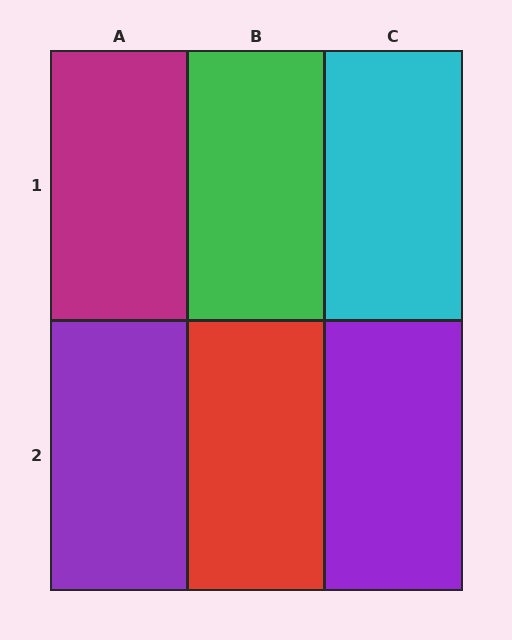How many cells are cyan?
1 cell is cyan.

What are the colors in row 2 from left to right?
Purple, red, purple.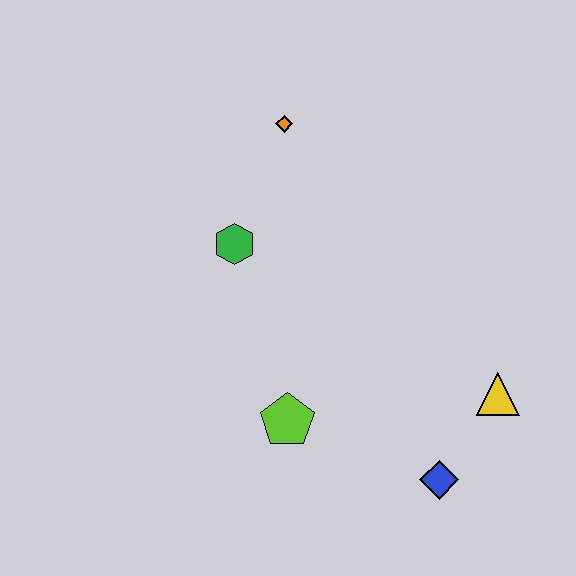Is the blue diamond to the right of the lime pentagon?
Yes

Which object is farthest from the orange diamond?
The blue diamond is farthest from the orange diamond.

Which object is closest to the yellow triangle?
The blue diamond is closest to the yellow triangle.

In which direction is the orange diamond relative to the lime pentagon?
The orange diamond is above the lime pentagon.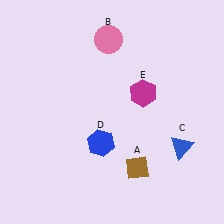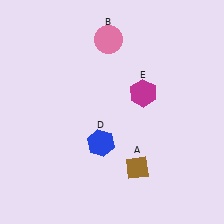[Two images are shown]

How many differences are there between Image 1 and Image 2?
There is 1 difference between the two images.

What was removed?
The blue triangle (C) was removed in Image 2.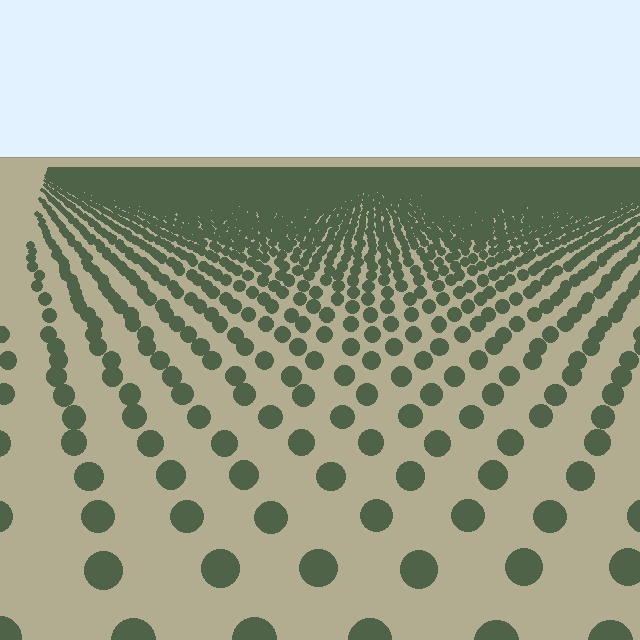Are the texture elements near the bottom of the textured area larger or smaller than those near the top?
Larger. Near the bottom, elements are closer to the viewer and appear at a bigger on-screen size.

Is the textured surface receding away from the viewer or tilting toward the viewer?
The surface is receding away from the viewer. Texture elements get smaller and denser toward the top.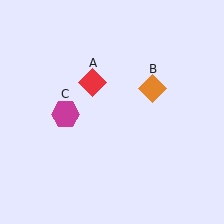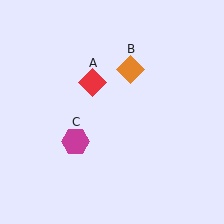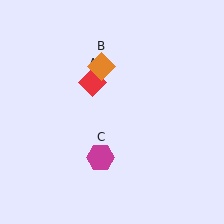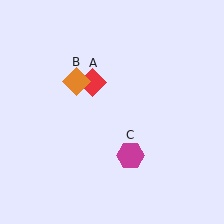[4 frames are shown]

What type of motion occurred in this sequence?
The orange diamond (object B), magenta hexagon (object C) rotated counterclockwise around the center of the scene.